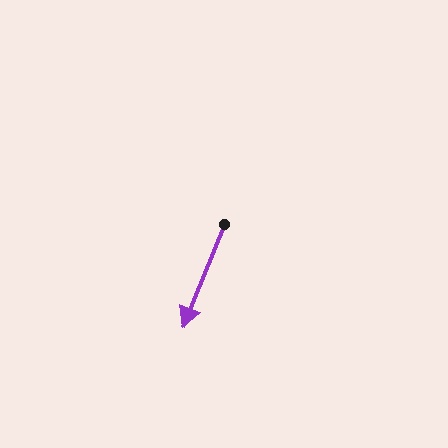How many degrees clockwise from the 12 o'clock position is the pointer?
Approximately 202 degrees.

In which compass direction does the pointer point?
South.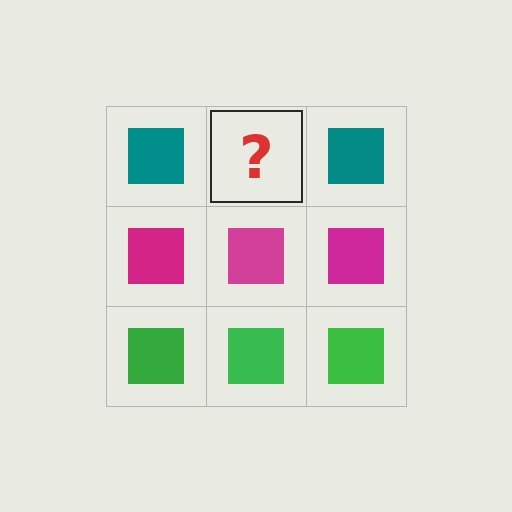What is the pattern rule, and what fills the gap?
The rule is that each row has a consistent color. The gap should be filled with a teal square.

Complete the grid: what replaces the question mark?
The question mark should be replaced with a teal square.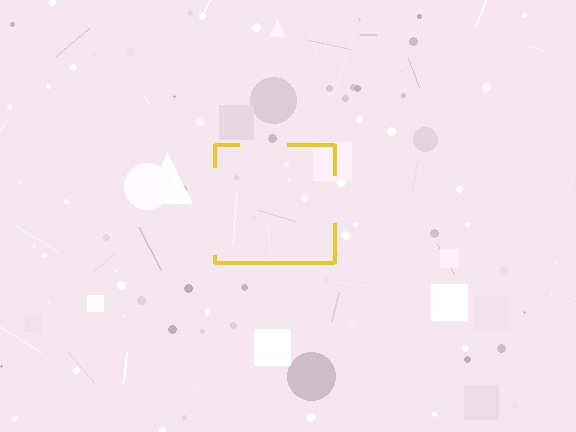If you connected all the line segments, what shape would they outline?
They would outline a square.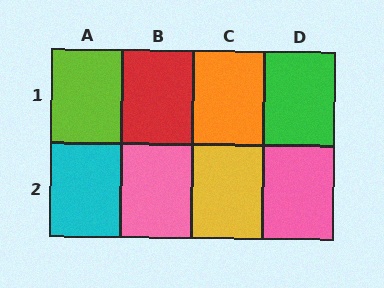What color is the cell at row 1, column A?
Lime.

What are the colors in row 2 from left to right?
Cyan, pink, yellow, pink.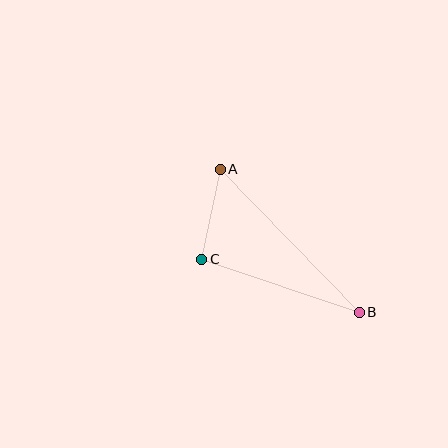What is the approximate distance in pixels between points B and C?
The distance between B and C is approximately 166 pixels.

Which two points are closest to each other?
Points A and C are closest to each other.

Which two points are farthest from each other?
Points A and B are farthest from each other.